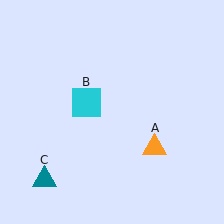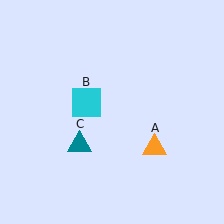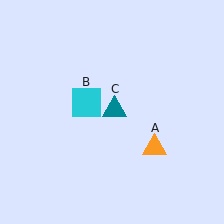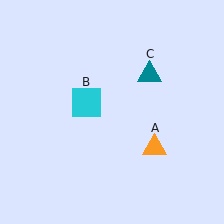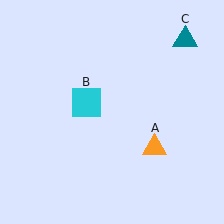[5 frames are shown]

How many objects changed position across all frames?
1 object changed position: teal triangle (object C).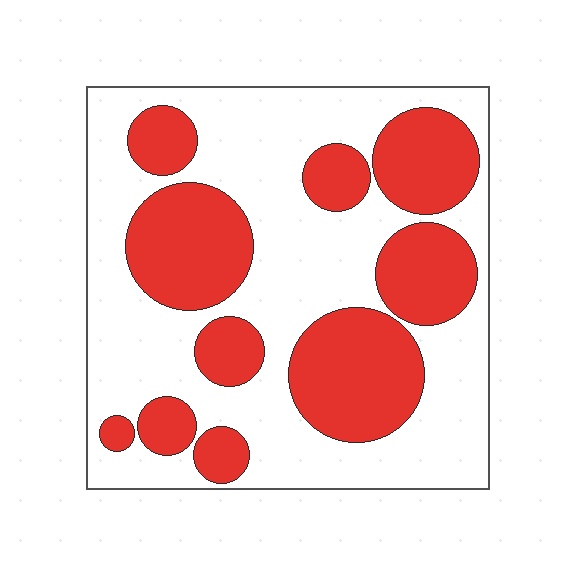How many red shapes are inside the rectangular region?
10.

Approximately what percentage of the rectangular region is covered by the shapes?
Approximately 40%.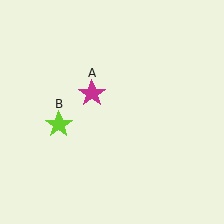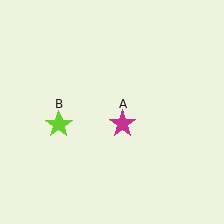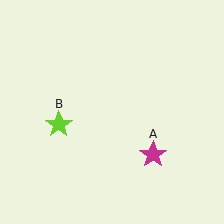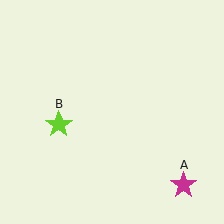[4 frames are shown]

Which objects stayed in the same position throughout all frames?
Lime star (object B) remained stationary.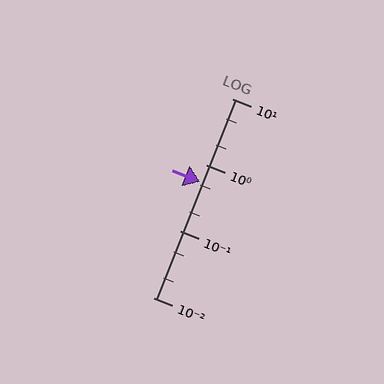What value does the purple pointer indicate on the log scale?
The pointer indicates approximately 0.56.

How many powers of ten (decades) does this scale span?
The scale spans 3 decades, from 0.01 to 10.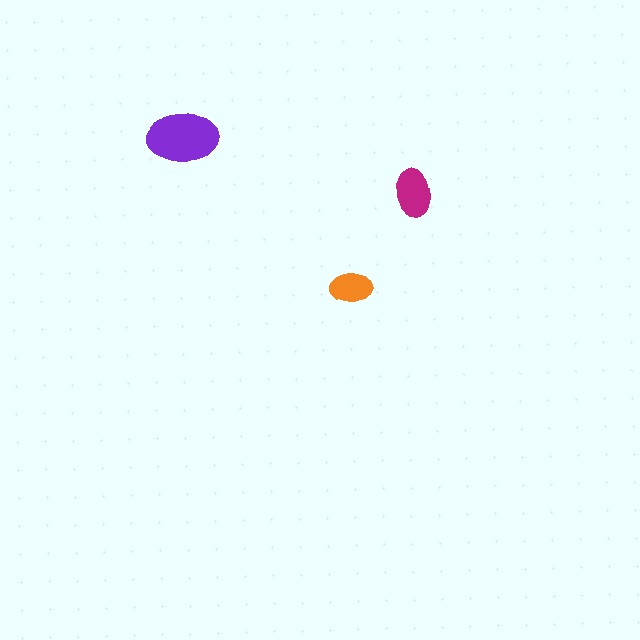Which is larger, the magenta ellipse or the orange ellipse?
The magenta one.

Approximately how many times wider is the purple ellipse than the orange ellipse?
About 1.5 times wider.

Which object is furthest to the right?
The magenta ellipse is rightmost.